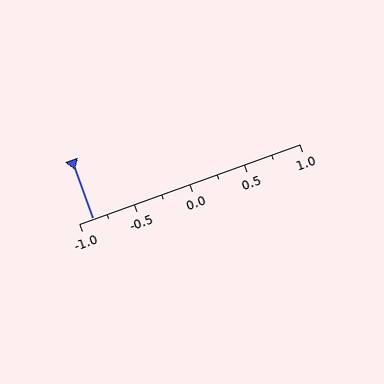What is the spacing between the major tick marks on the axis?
The major ticks are spaced 0.5 apart.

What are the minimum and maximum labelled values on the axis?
The axis runs from -1.0 to 1.0.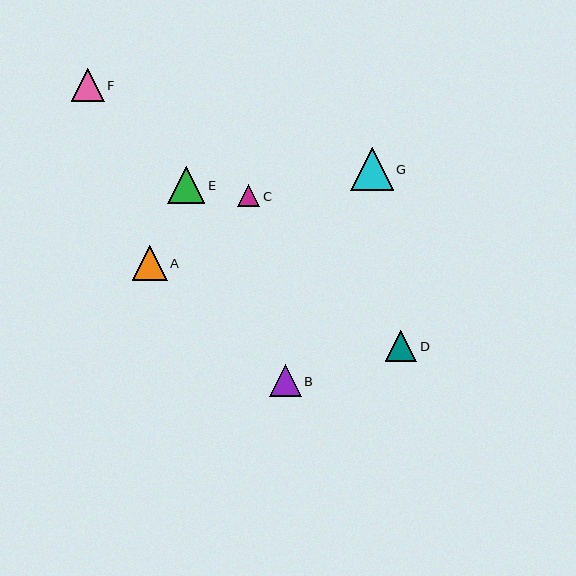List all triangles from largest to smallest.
From largest to smallest: G, E, A, F, B, D, C.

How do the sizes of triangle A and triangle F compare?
Triangle A and triangle F are approximately the same size.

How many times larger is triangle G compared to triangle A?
Triangle G is approximately 1.2 times the size of triangle A.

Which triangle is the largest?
Triangle G is the largest with a size of approximately 42 pixels.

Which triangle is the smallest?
Triangle C is the smallest with a size of approximately 22 pixels.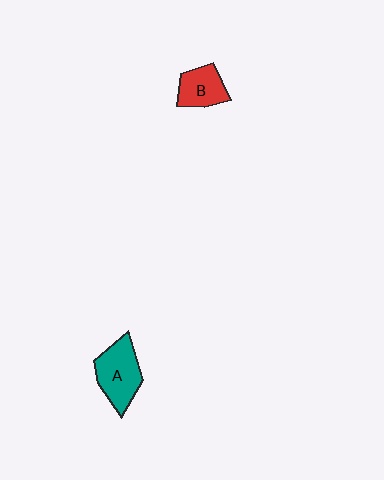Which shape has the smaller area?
Shape B (red).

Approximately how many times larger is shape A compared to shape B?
Approximately 1.4 times.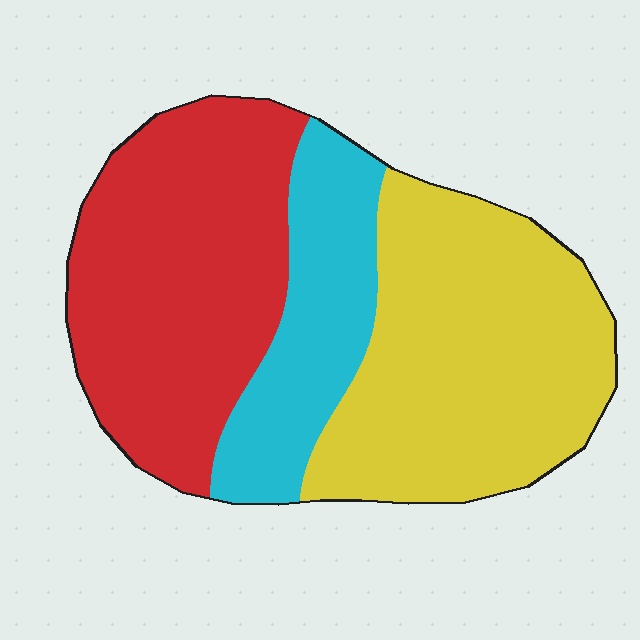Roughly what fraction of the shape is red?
Red takes up between a quarter and a half of the shape.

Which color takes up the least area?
Cyan, at roughly 20%.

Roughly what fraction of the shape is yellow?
Yellow takes up about two fifths (2/5) of the shape.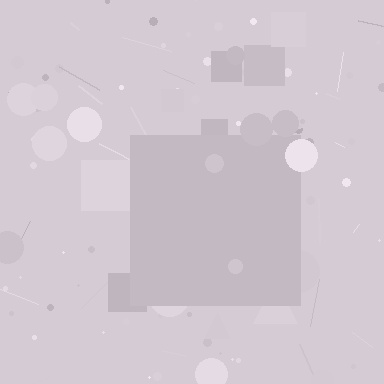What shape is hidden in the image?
A square is hidden in the image.